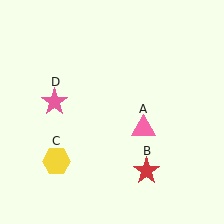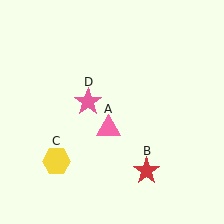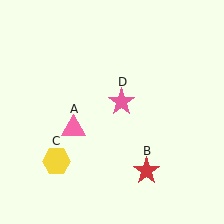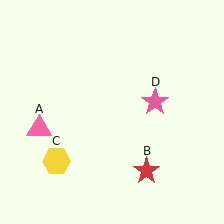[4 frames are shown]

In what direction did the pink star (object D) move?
The pink star (object D) moved right.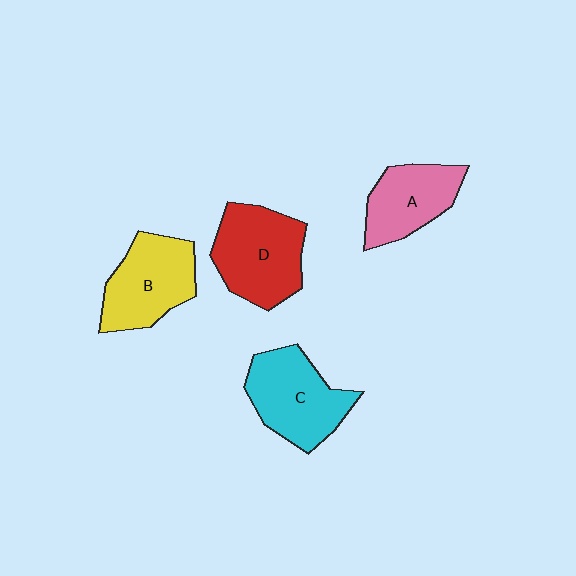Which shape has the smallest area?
Shape A (pink).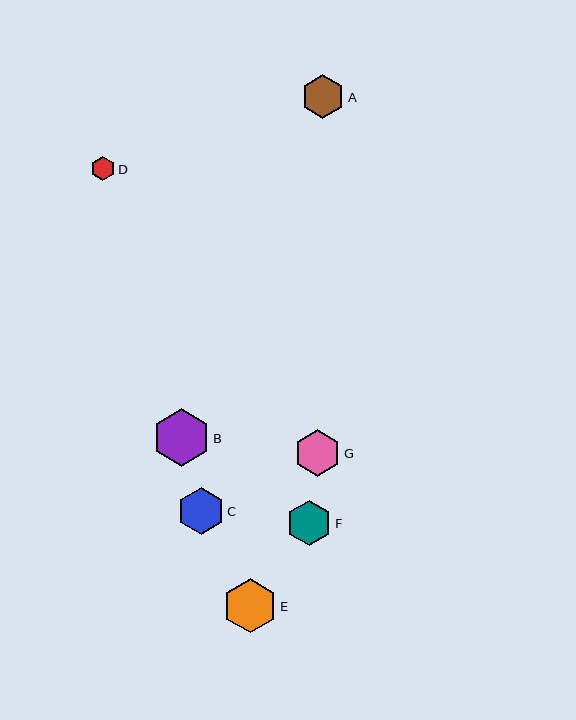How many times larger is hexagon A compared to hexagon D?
Hexagon A is approximately 1.8 times the size of hexagon D.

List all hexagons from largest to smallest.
From largest to smallest: B, E, G, C, F, A, D.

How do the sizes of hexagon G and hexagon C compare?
Hexagon G and hexagon C are approximately the same size.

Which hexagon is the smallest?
Hexagon D is the smallest with a size of approximately 24 pixels.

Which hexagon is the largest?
Hexagon B is the largest with a size of approximately 58 pixels.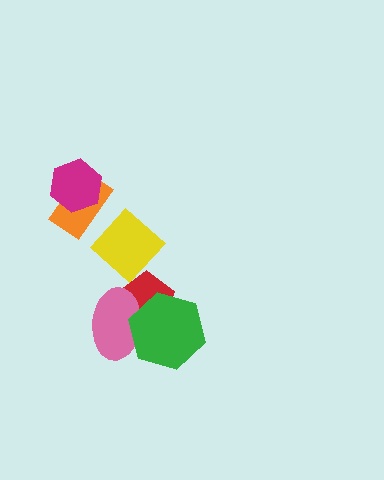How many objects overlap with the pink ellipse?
2 objects overlap with the pink ellipse.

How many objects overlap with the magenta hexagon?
1 object overlaps with the magenta hexagon.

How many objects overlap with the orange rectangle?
1 object overlaps with the orange rectangle.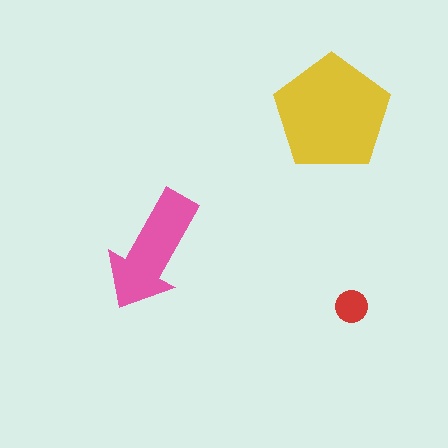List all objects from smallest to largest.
The red circle, the pink arrow, the yellow pentagon.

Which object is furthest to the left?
The pink arrow is leftmost.